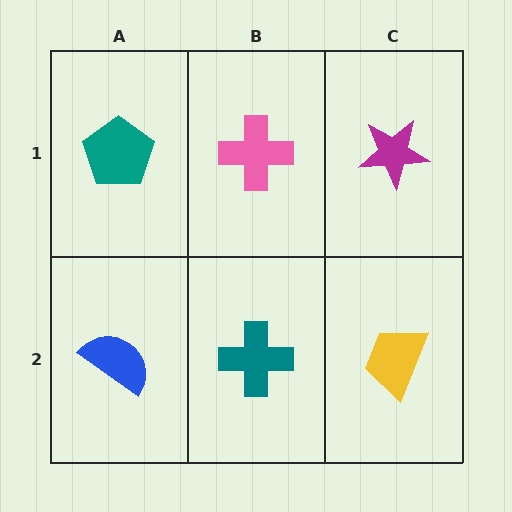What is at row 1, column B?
A pink cross.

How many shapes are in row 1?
3 shapes.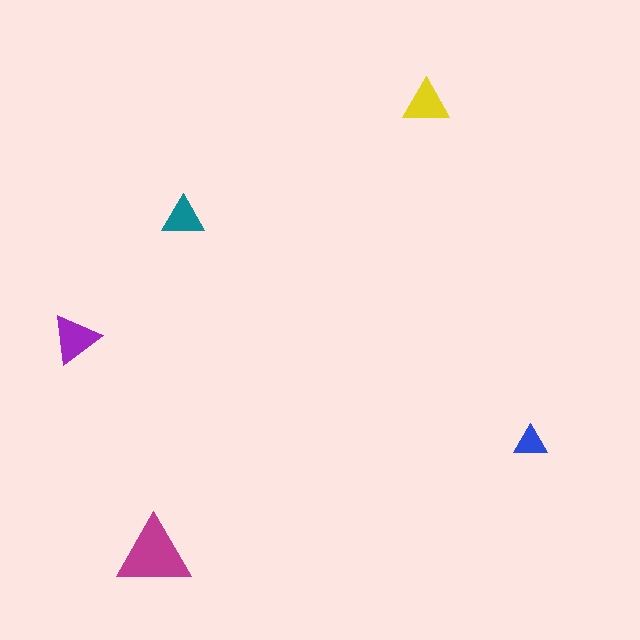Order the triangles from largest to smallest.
the magenta one, the purple one, the yellow one, the teal one, the blue one.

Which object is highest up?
The yellow triangle is topmost.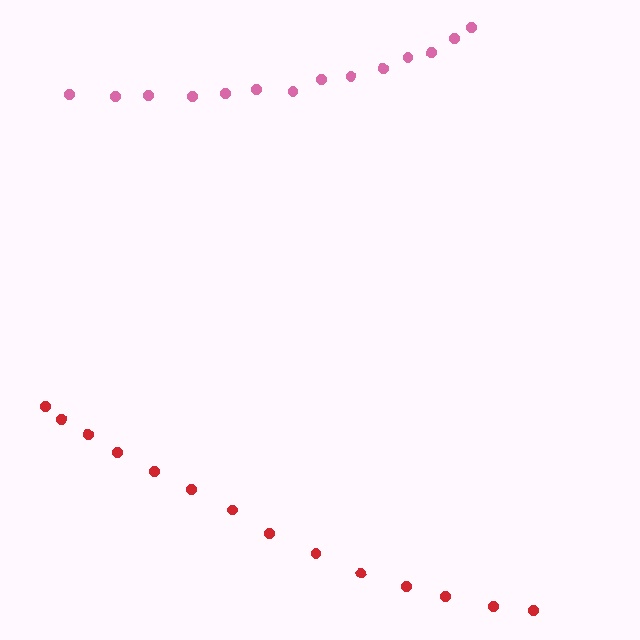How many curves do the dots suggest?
There are 2 distinct paths.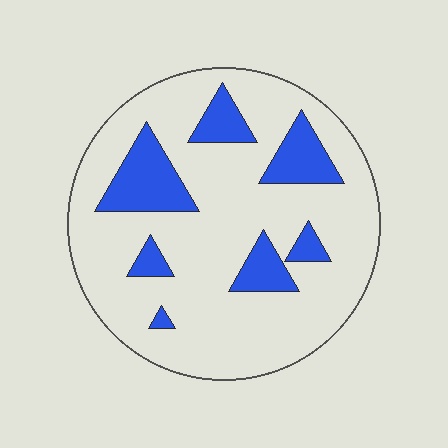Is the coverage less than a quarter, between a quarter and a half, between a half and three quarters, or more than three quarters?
Less than a quarter.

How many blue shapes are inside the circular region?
7.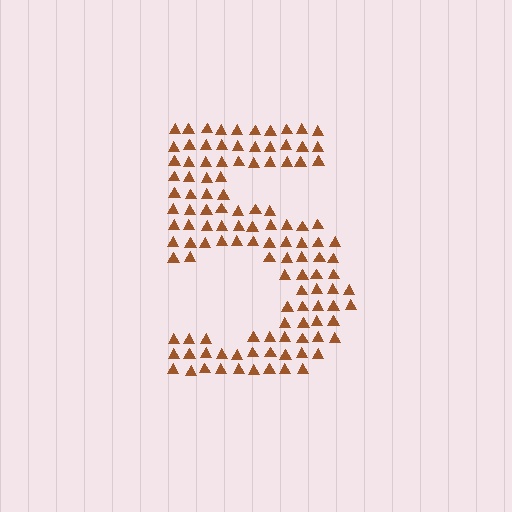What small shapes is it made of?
It is made of small triangles.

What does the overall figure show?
The overall figure shows the digit 5.